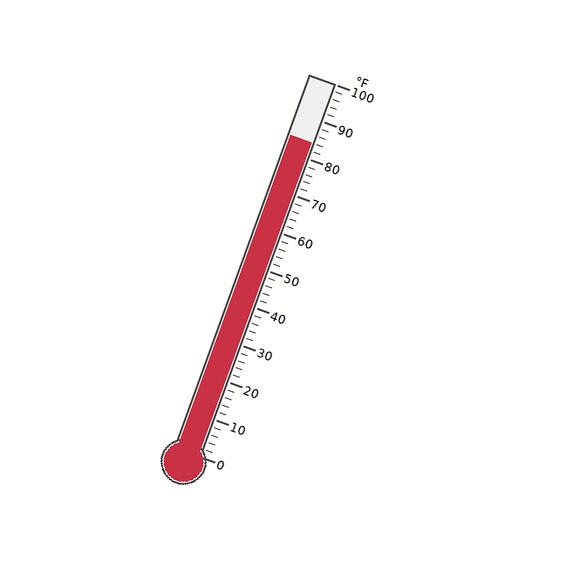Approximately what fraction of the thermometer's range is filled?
The thermometer is filled to approximately 85% of its range.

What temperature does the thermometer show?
The thermometer shows approximately 84°F.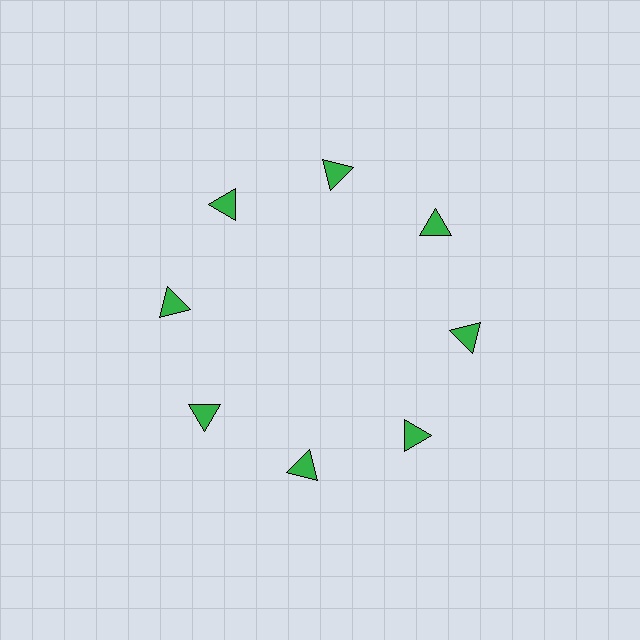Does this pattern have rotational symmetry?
Yes, this pattern has 8-fold rotational symmetry. It looks the same after rotating 45 degrees around the center.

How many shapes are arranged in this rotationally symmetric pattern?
There are 8 shapes, arranged in 8 groups of 1.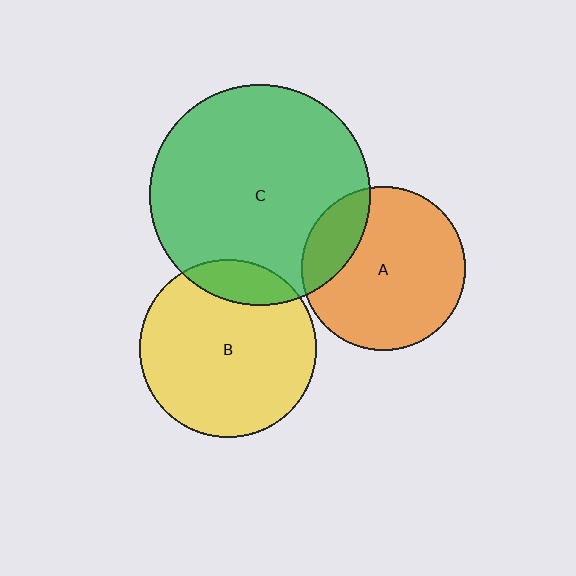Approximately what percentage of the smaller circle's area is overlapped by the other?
Approximately 20%.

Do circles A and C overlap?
Yes.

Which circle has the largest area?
Circle C (green).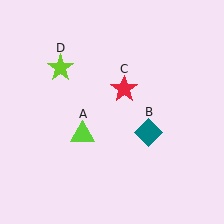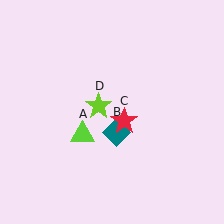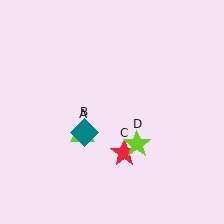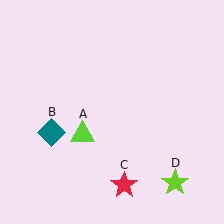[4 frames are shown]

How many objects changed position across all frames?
3 objects changed position: teal diamond (object B), red star (object C), lime star (object D).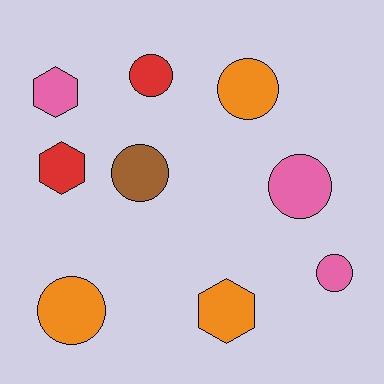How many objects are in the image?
There are 9 objects.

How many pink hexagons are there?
There is 1 pink hexagon.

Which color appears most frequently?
Orange, with 3 objects.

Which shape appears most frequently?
Circle, with 6 objects.